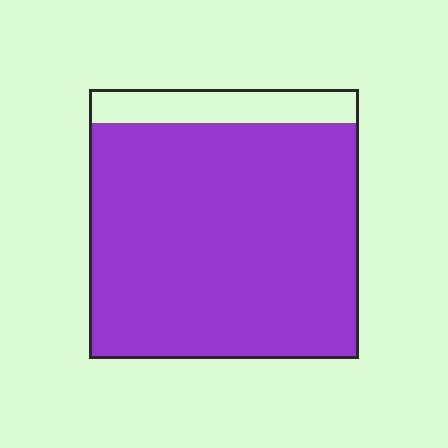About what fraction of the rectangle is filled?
About seven eighths (7/8).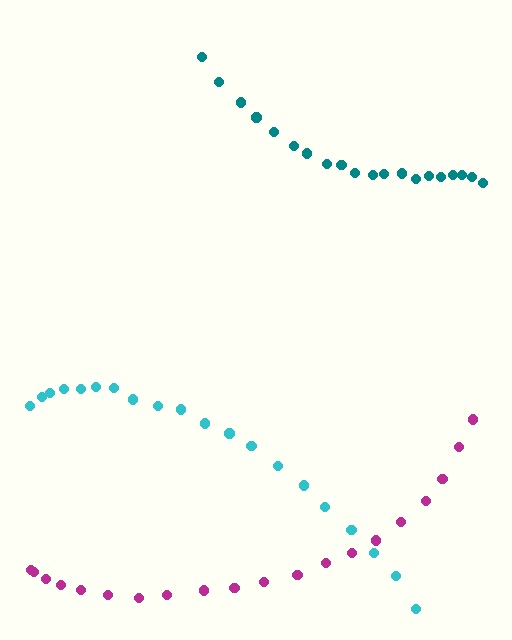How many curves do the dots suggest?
There are 3 distinct paths.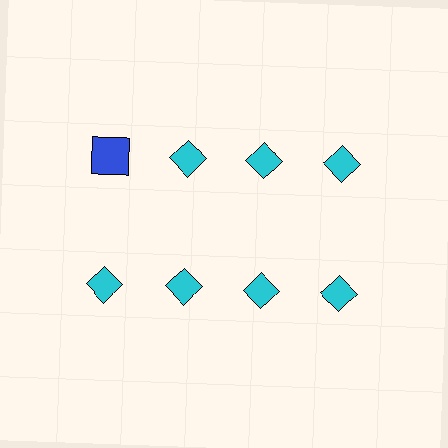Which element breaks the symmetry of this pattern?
The blue square in the top row, leftmost column breaks the symmetry. All other shapes are cyan diamonds.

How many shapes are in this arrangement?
There are 8 shapes arranged in a grid pattern.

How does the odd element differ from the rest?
It differs in both color (blue instead of cyan) and shape (square instead of diamond).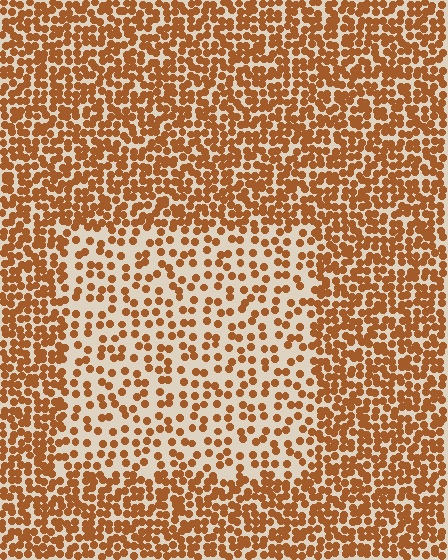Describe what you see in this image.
The image contains small brown elements arranged at two different densities. A rectangle-shaped region is visible where the elements are less densely packed than the surrounding area.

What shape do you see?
I see a rectangle.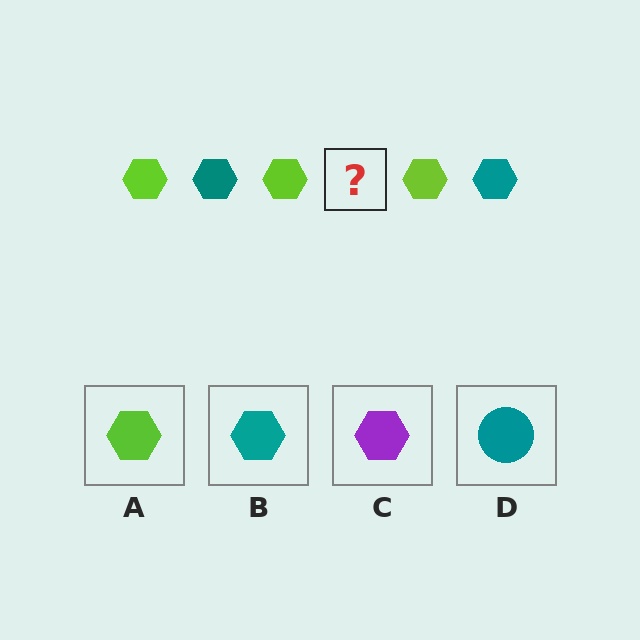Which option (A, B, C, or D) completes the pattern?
B.